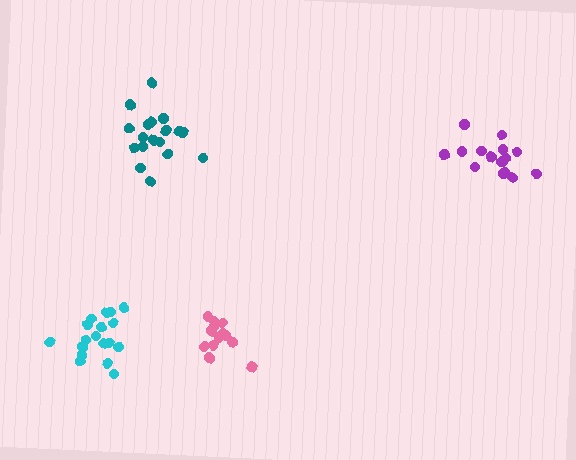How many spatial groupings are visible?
There are 4 spatial groupings.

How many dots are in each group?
Group 1: 13 dots, Group 2: 18 dots, Group 3: 18 dots, Group 4: 16 dots (65 total).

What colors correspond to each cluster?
The clusters are colored: pink, cyan, teal, purple.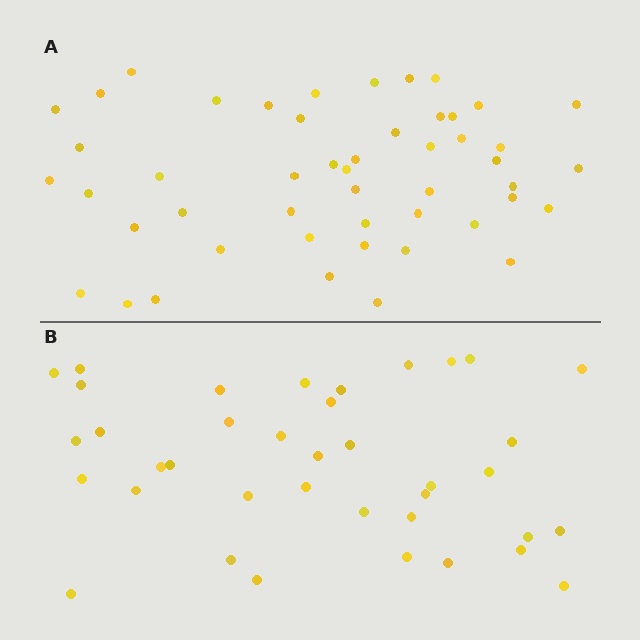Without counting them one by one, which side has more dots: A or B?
Region A (the top region) has more dots.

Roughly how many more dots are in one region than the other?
Region A has roughly 12 or so more dots than region B.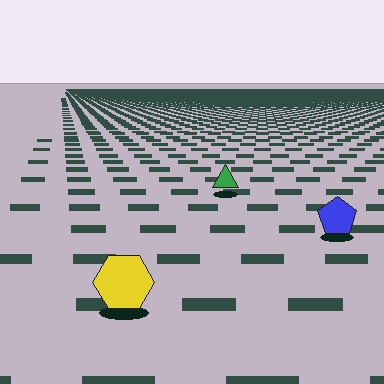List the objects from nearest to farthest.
From nearest to farthest: the yellow hexagon, the blue pentagon, the green triangle.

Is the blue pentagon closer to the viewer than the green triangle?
Yes. The blue pentagon is closer — you can tell from the texture gradient: the ground texture is coarser near it.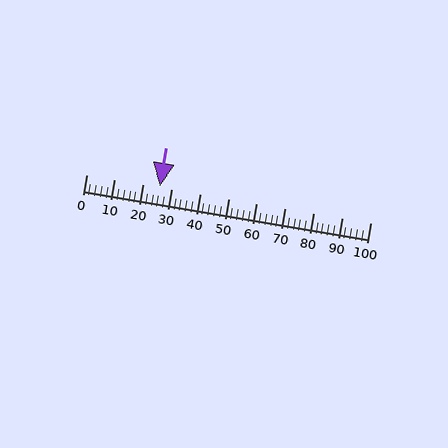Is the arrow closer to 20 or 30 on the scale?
The arrow is closer to 30.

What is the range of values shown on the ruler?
The ruler shows values from 0 to 100.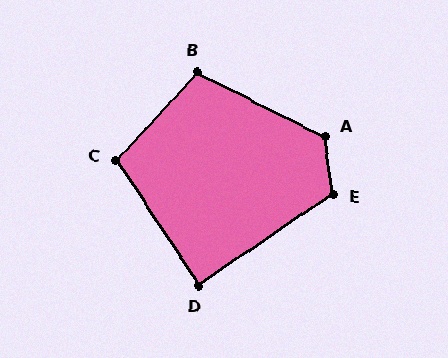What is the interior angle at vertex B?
Approximately 106 degrees (obtuse).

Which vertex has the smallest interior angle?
D, at approximately 89 degrees.